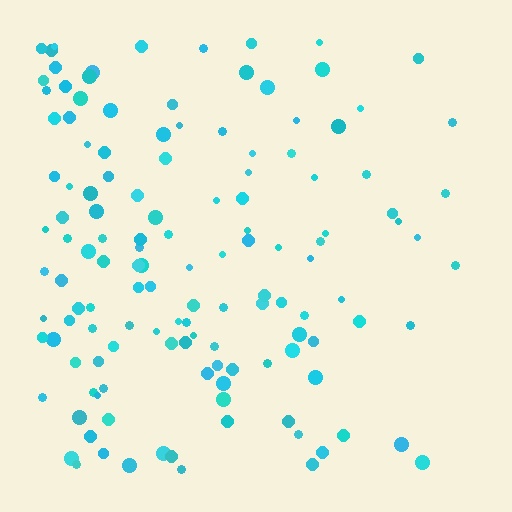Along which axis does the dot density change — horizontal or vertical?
Horizontal.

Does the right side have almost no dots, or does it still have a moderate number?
Still a moderate number, just noticeably fewer than the left.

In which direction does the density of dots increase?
From right to left, with the left side densest.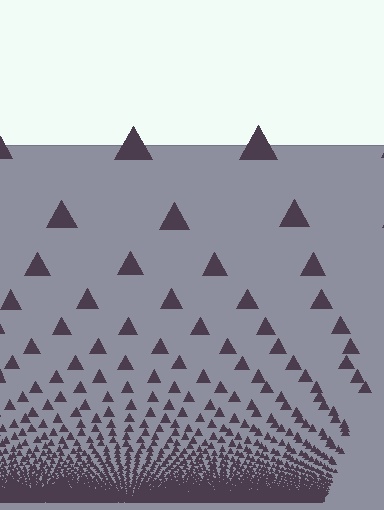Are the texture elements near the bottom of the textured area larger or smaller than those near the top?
Smaller. The gradient is inverted — elements near the bottom are smaller and denser.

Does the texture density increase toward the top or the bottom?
Density increases toward the bottom.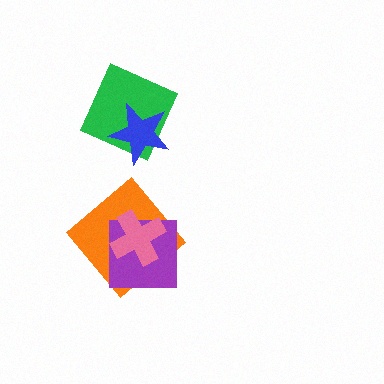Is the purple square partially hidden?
Yes, it is partially covered by another shape.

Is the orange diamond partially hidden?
Yes, it is partially covered by another shape.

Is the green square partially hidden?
Yes, it is partially covered by another shape.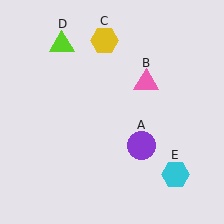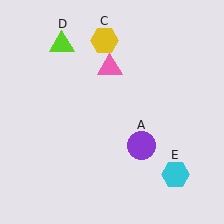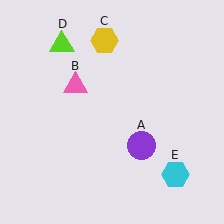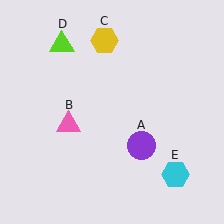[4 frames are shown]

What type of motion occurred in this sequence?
The pink triangle (object B) rotated counterclockwise around the center of the scene.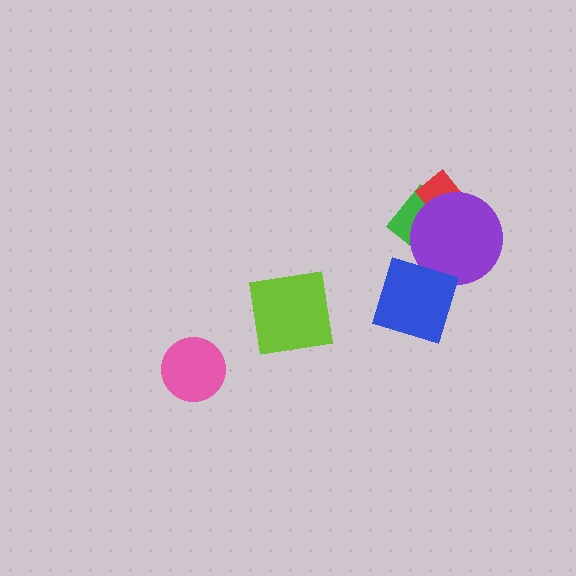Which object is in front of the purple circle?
The blue diamond is in front of the purple circle.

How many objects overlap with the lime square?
0 objects overlap with the lime square.